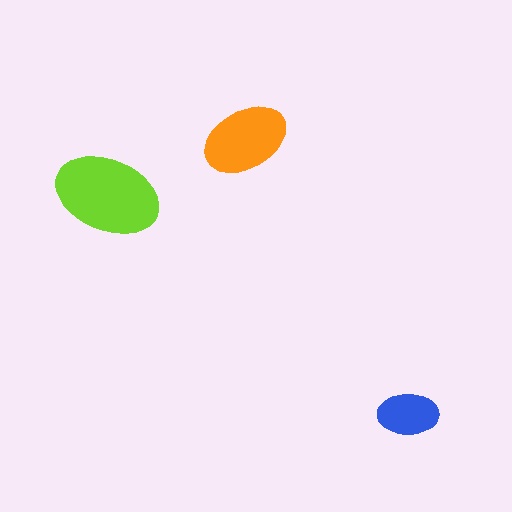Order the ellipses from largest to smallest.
the lime one, the orange one, the blue one.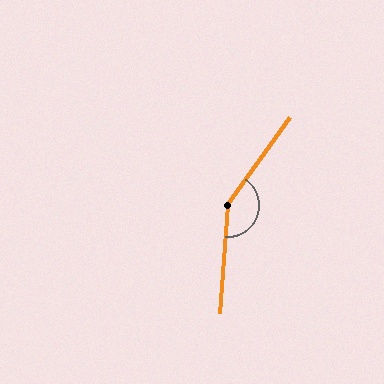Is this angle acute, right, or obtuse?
It is obtuse.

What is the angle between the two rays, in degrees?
Approximately 149 degrees.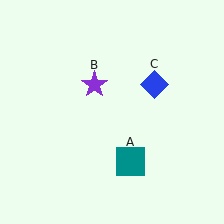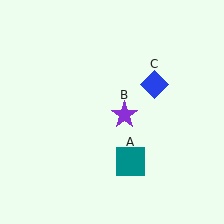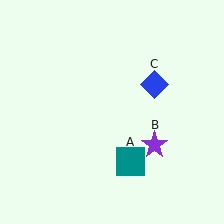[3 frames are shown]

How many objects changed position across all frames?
1 object changed position: purple star (object B).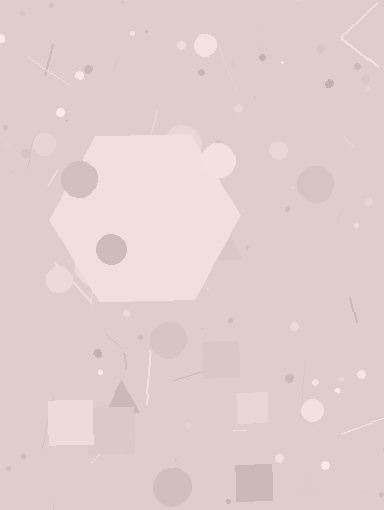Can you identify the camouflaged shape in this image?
The camouflaged shape is a hexagon.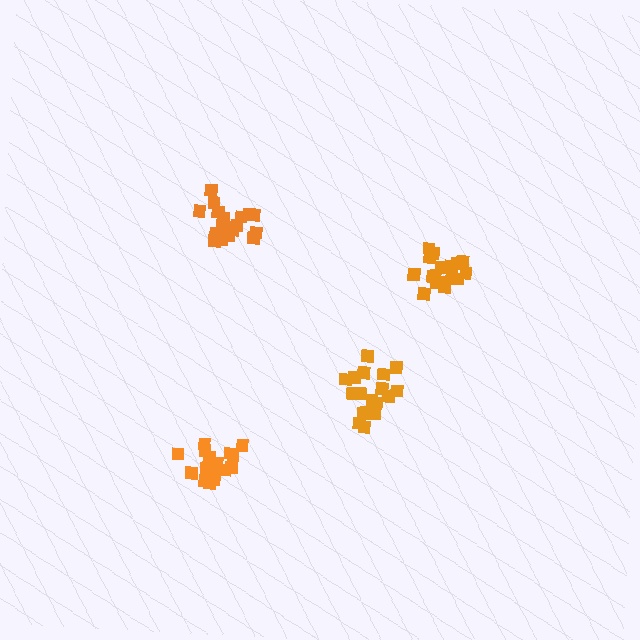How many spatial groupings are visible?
There are 4 spatial groupings.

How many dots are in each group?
Group 1: 18 dots, Group 2: 20 dots, Group 3: 17 dots, Group 4: 17 dots (72 total).